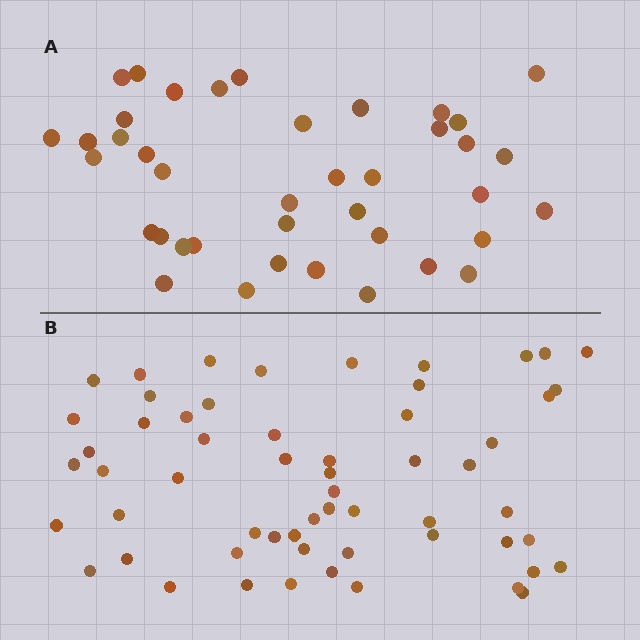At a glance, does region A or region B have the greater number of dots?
Region B (the bottom region) has more dots.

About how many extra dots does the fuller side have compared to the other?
Region B has approximately 20 more dots than region A.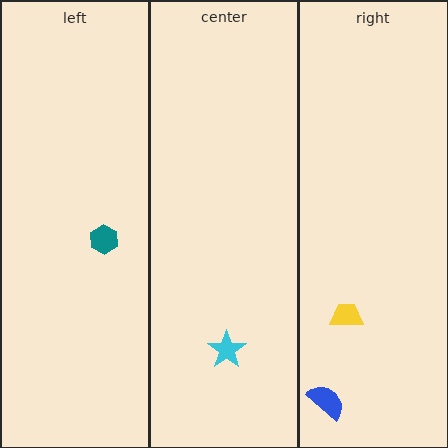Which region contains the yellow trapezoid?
The right region.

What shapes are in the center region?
The cyan star.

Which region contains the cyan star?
The center region.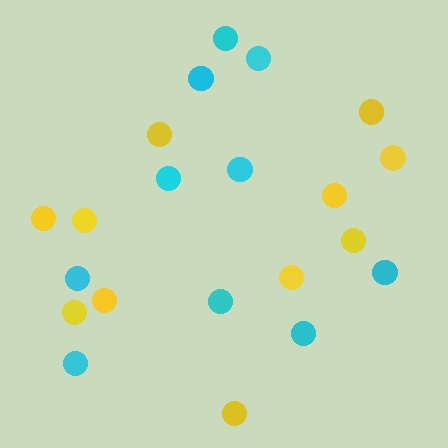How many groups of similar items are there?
There are 2 groups: one group of cyan circles (10) and one group of yellow circles (11).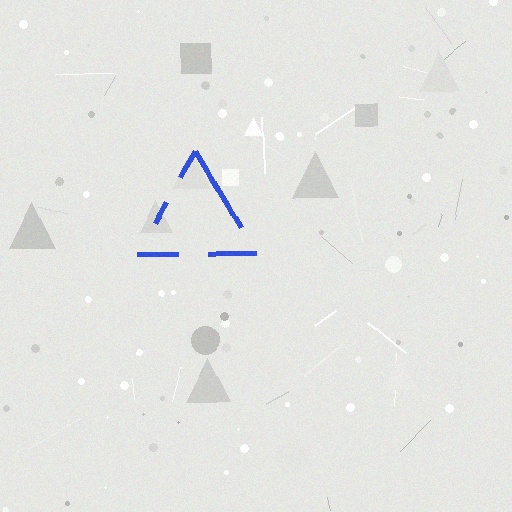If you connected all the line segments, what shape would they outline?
They would outline a triangle.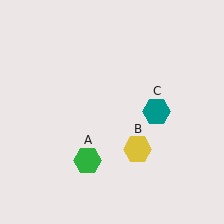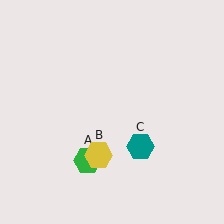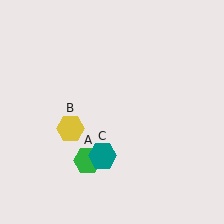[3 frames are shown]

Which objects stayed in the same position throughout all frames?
Green hexagon (object A) remained stationary.